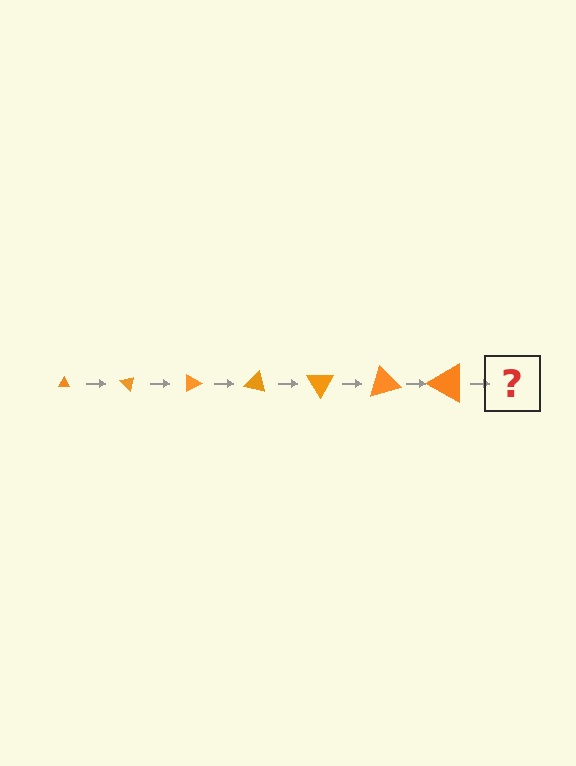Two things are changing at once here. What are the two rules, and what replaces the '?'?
The two rules are that the triangle grows larger each step and it rotates 45 degrees each step. The '?' should be a triangle, larger than the previous one and rotated 315 degrees from the start.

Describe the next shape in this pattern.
It should be a triangle, larger than the previous one and rotated 315 degrees from the start.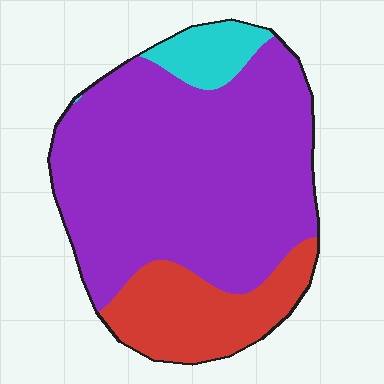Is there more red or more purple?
Purple.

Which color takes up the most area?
Purple, at roughly 70%.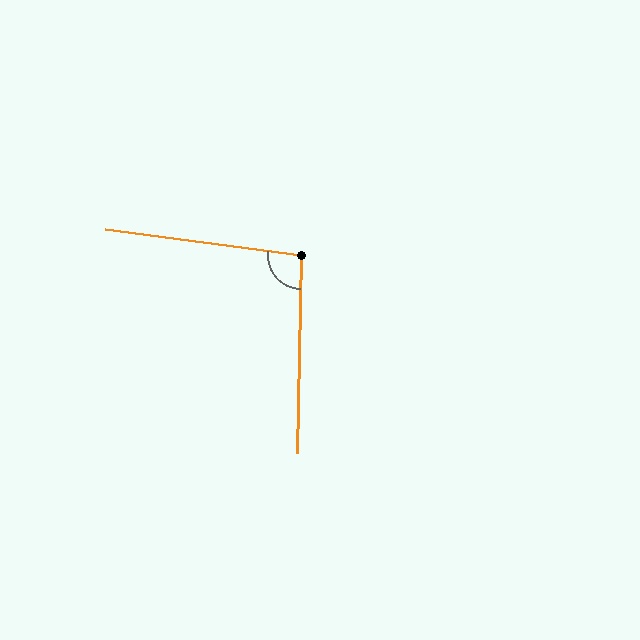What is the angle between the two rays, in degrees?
Approximately 96 degrees.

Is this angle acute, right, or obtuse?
It is obtuse.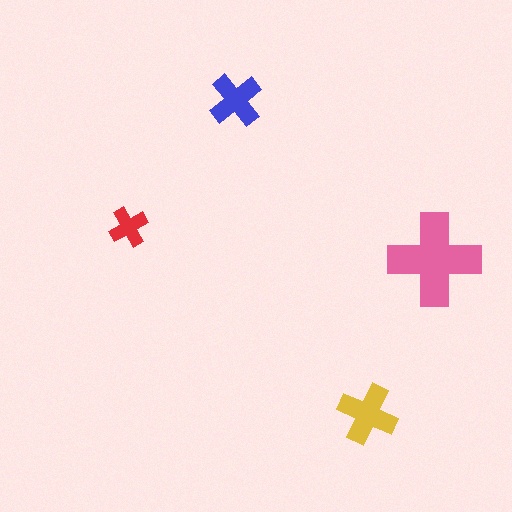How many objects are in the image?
There are 4 objects in the image.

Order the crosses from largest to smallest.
the pink one, the yellow one, the blue one, the red one.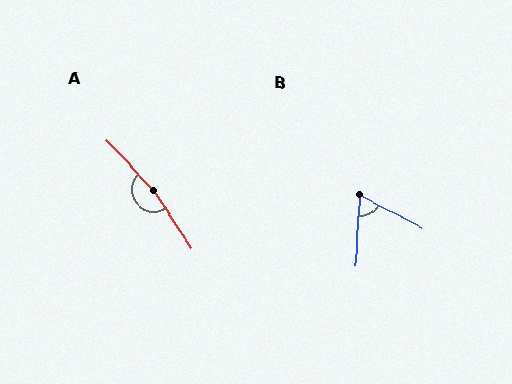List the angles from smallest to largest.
B (66°), A (170°).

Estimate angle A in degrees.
Approximately 170 degrees.